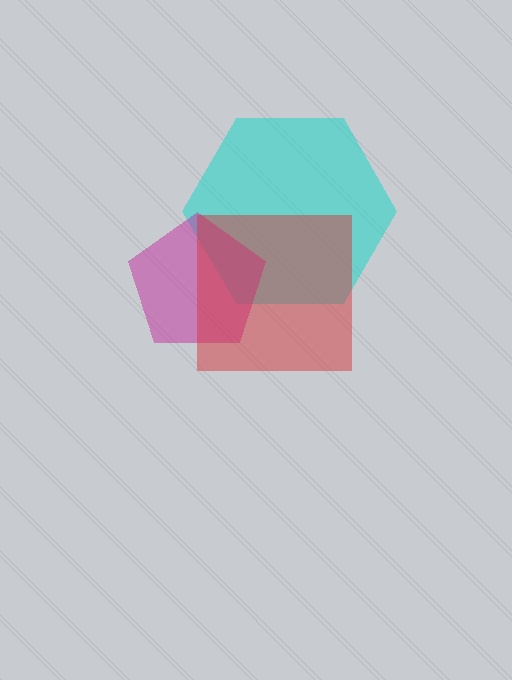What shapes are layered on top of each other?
The layered shapes are: a cyan hexagon, a magenta pentagon, a red square.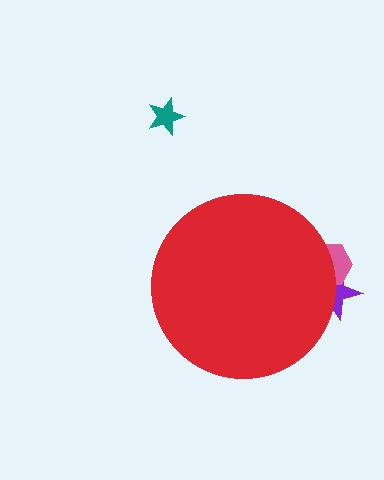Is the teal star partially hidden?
No, the teal star is fully visible.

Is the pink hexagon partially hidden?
Yes, the pink hexagon is partially hidden behind the red circle.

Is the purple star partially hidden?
Yes, the purple star is partially hidden behind the red circle.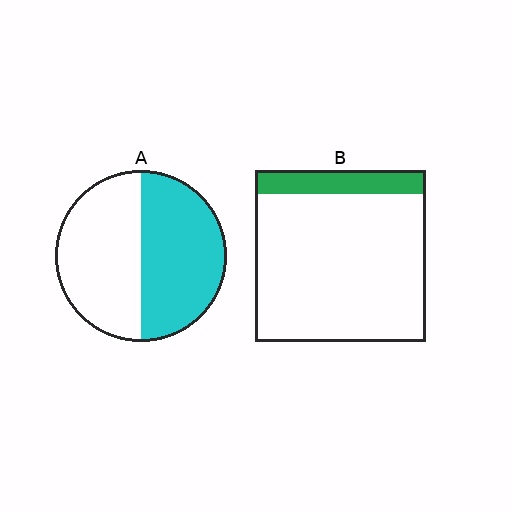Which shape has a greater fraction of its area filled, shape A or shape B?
Shape A.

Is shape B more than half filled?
No.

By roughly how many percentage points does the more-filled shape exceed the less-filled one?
By roughly 35 percentage points (A over B).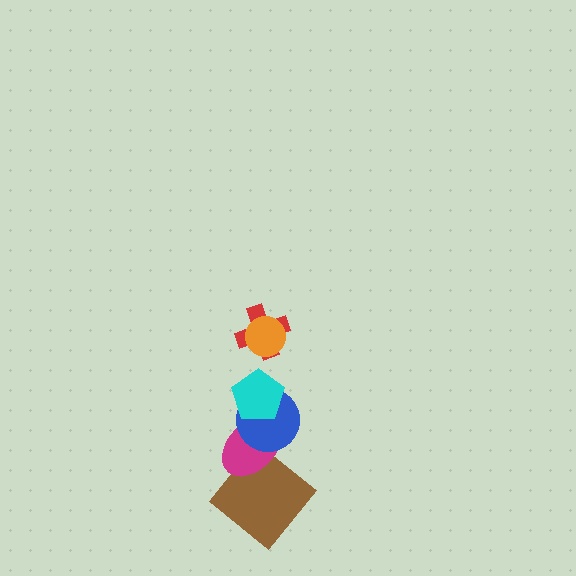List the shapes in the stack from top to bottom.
From top to bottom: the orange circle, the red cross, the cyan pentagon, the blue circle, the magenta ellipse, the brown diamond.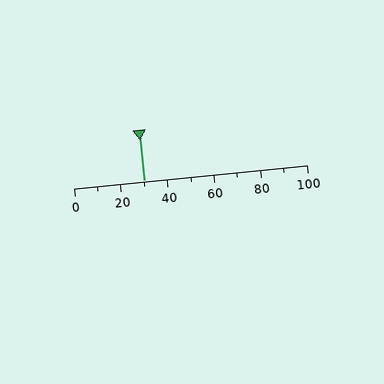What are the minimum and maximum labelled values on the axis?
The axis runs from 0 to 100.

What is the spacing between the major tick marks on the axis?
The major ticks are spaced 20 apart.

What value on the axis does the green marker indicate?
The marker indicates approximately 30.